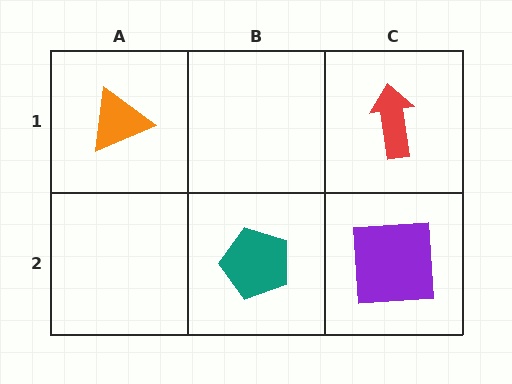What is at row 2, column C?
A purple square.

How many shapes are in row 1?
2 shapes.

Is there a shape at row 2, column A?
No, that cell is empty.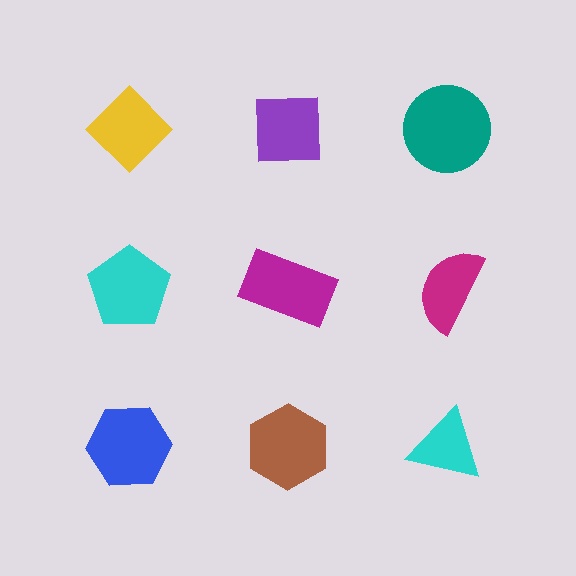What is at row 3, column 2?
A brown hexagon.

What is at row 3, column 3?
A cyan triangle.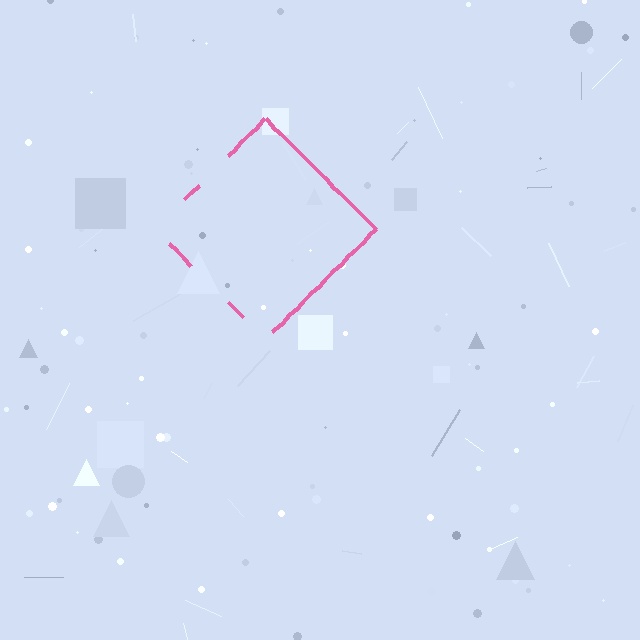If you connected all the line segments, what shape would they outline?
They would outline a diamond.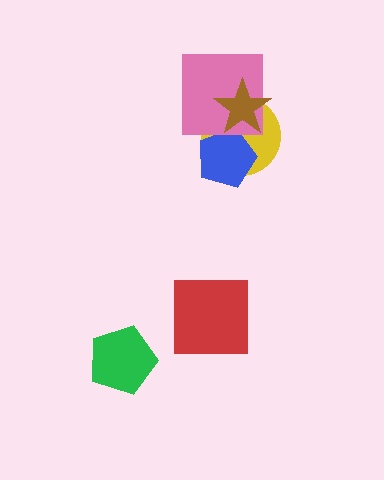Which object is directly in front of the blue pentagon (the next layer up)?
The pink square is directly in front of the blue pentagon.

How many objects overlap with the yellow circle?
3 objects overlap with the yellow circle.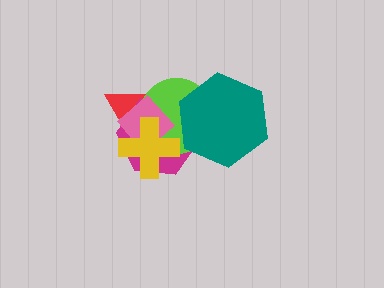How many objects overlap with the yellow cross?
4 objects overlap with the yellow cross.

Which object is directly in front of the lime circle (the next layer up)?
The pink diamond is directly in front of the lime circle.